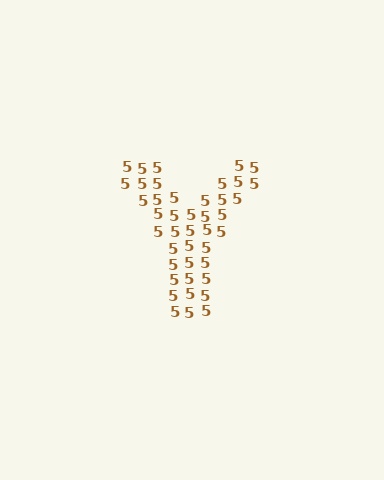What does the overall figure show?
The overall figure shows the letter Y.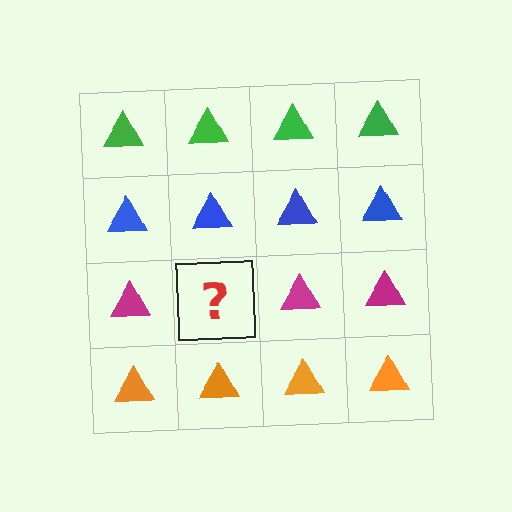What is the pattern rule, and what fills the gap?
The rule is that each row has a consistent color. The gap should be filled with a magenta triangle.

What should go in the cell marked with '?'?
The missing cell should contain a magenta triangle.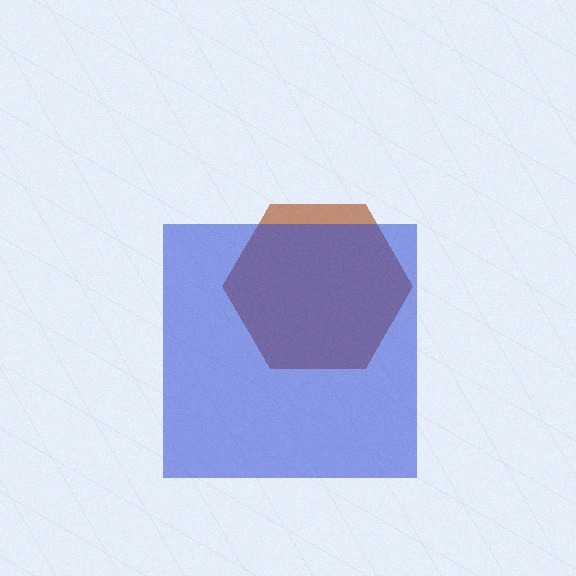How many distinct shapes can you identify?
There are 2 distinct shapes: a brown hexagon, a blue square.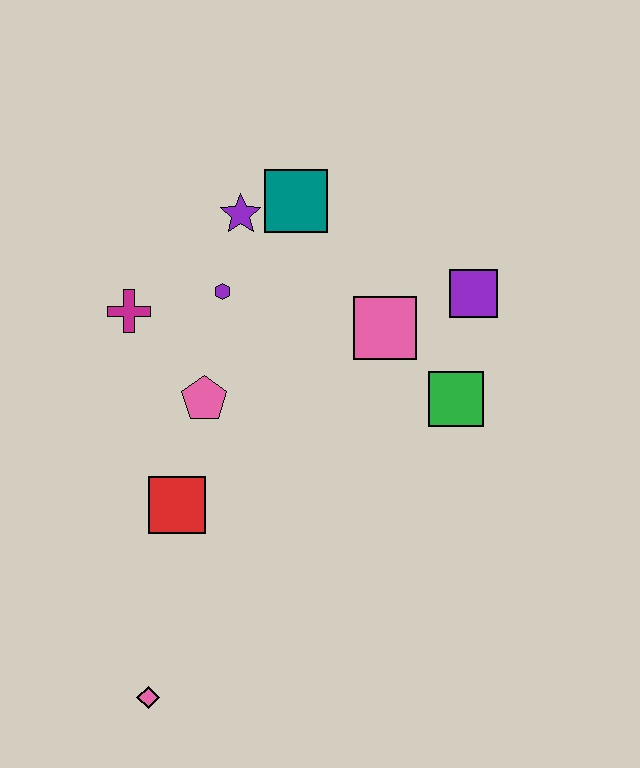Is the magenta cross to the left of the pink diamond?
Yes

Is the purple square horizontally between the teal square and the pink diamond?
No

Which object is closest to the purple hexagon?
The purple star is closest to the purple hexagon.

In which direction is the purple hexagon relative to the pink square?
The purple hexagon is to the left of the pink square.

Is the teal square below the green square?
No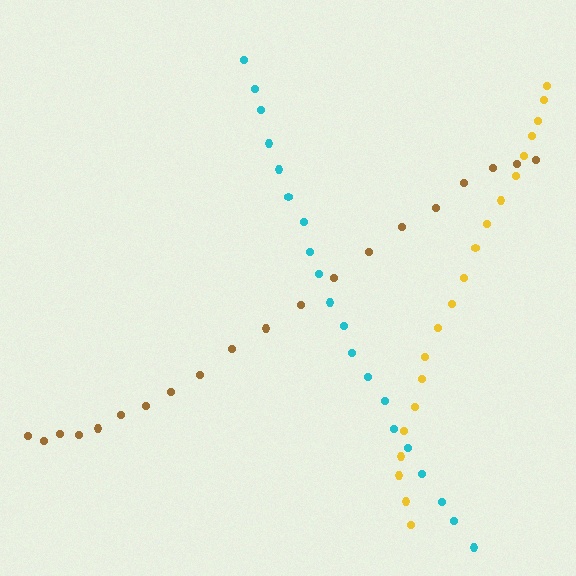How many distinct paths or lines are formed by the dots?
There are 3 distinct paths.